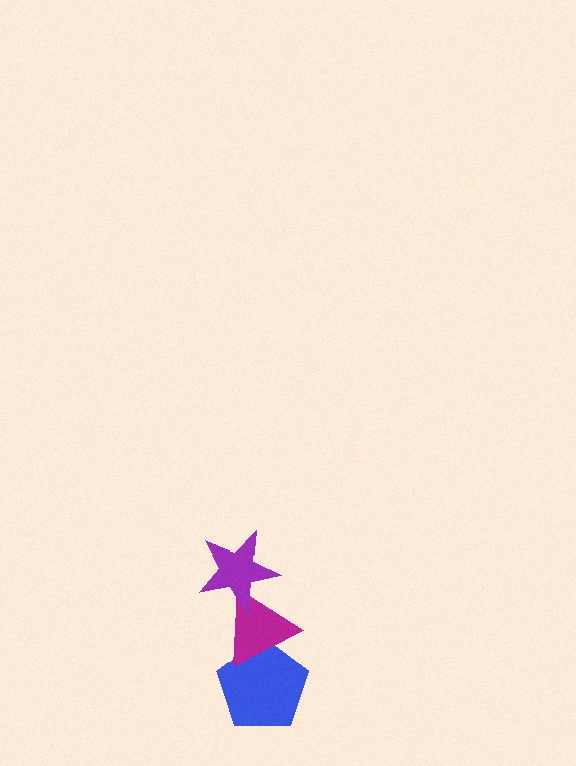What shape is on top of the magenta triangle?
The purple star is on top of the magenta triangle.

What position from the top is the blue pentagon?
The blue pentagon is 3rd from the top.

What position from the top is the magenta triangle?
The magenta triangle is 2nd from the top.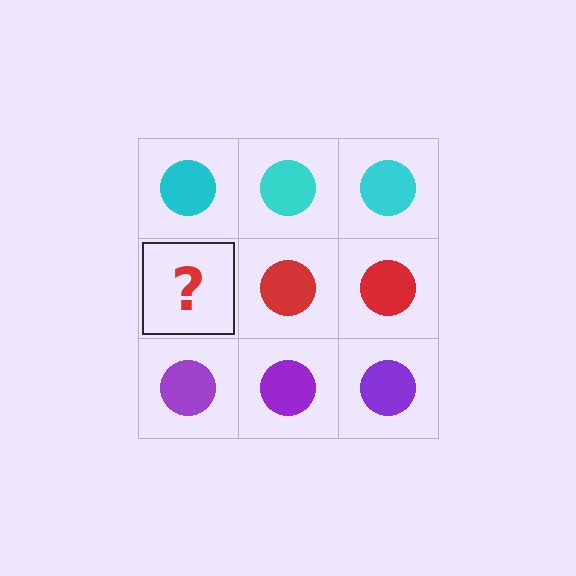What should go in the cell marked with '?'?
The missing cell should contain a red circle.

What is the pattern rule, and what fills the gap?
The rule is that each row has a consistent color. The gap should be filled with a red circle.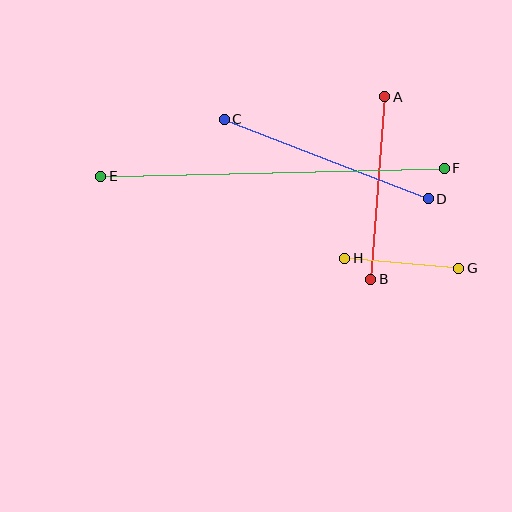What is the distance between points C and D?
The distance is approximately 219 pixels.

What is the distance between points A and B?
The distance is approximately 183 pixels.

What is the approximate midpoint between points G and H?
The midpoint is at approximately (402, 263) pixels.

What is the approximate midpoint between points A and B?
The midpoint is at approximately (378, 188) pixels.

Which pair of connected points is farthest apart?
Points E and F are farthest apart.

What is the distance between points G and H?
The distance is approximately 114 pixels.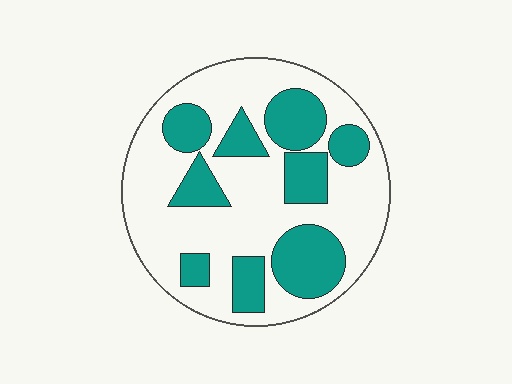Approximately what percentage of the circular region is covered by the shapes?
Approximately 35%.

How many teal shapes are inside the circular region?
9.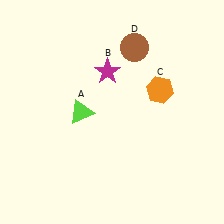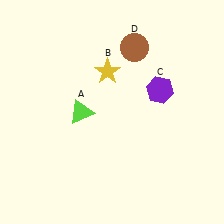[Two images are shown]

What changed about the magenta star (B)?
In Image 1, B is magenta. In Image 2, it changed to yellow.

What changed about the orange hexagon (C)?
In Image 1, C is orange. In Image 2, it changed to purple.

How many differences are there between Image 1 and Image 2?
There are 2 differences between the two images.